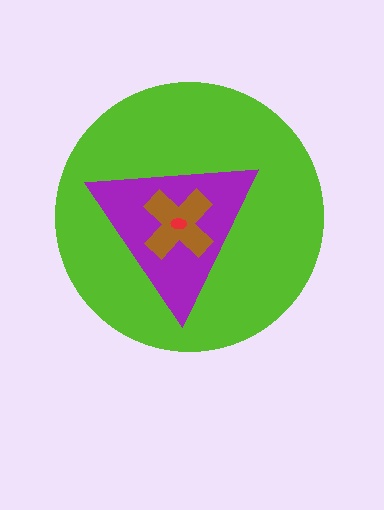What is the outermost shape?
The lime circle.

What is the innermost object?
The red ellipse.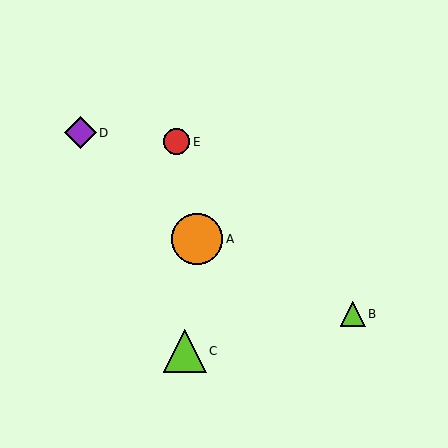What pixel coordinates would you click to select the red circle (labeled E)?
Click at (177, 142) to select the red circle E.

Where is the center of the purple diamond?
The center of the purple diamond is at (80, 133).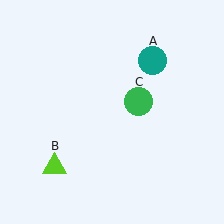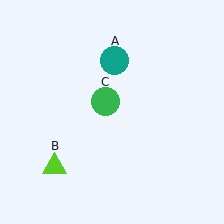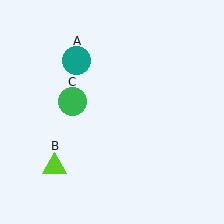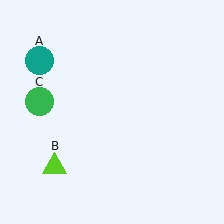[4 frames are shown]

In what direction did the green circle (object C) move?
The green circle (object C) moved left.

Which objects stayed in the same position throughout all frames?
Lime triangle (object B) remained stationary.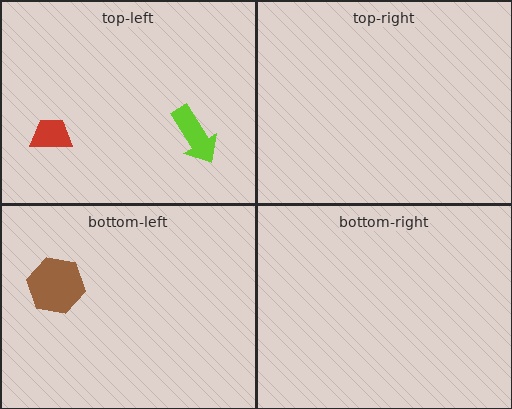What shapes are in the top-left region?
The red trapezoid, the lime arrow.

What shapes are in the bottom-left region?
The brown hexagon.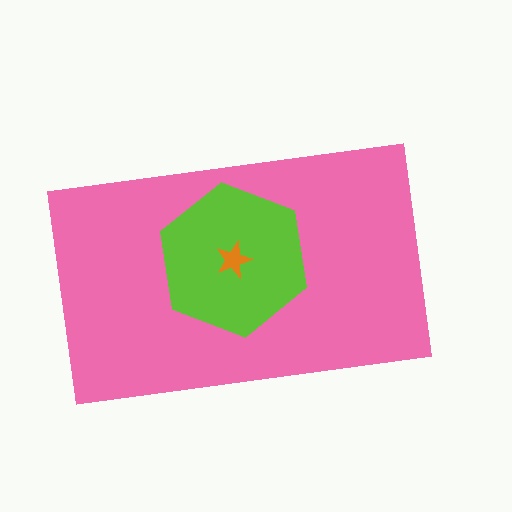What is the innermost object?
The orange star.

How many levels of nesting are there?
3.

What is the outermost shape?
The pink rectangle.